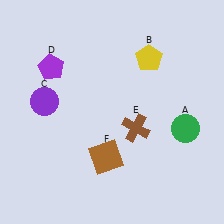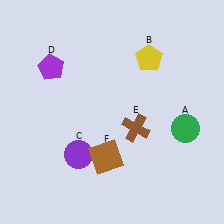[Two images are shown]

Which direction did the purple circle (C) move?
The purple circle (C) moved down.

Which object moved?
The purple circle (C) moved down.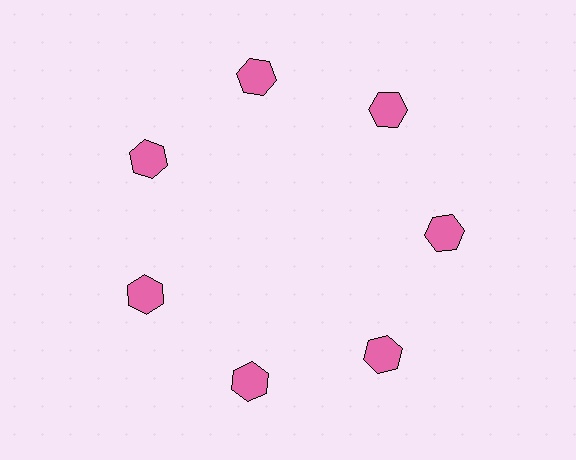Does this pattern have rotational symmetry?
Yes, this pattern has 7-fold rotational symmetry. It looks the same after rotating 51 degrees around the center.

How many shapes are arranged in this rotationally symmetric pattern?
There are 7 shapes, arranged in 7 groups of 1.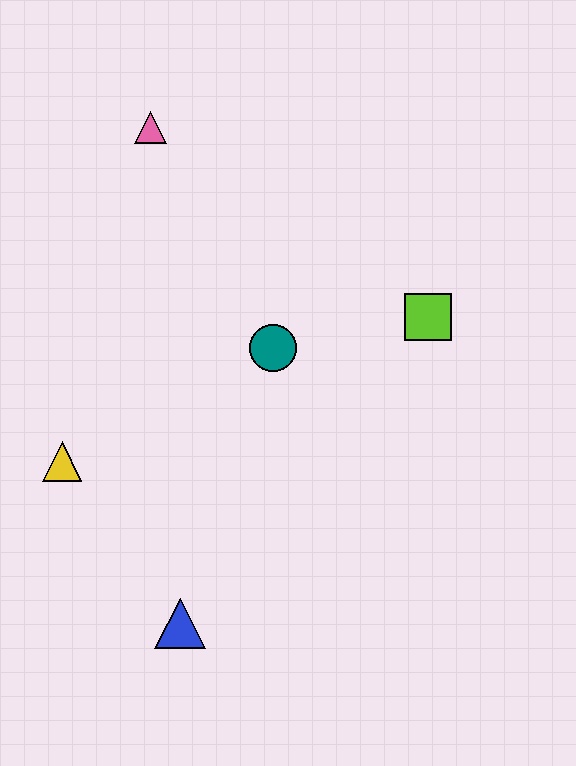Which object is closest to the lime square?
The teal circle is closest to the lime square.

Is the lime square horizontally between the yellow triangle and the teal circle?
No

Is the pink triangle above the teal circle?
Yes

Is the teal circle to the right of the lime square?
No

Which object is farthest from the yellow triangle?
The lime square is farthest from the yellow triangle.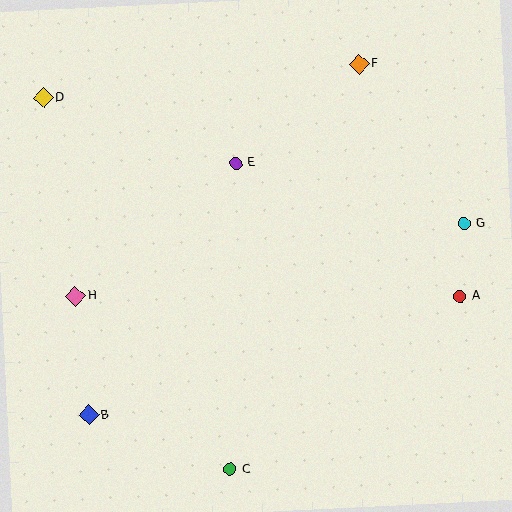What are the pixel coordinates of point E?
Point E is at (236, 163).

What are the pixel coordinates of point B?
Point B is at (89, 415).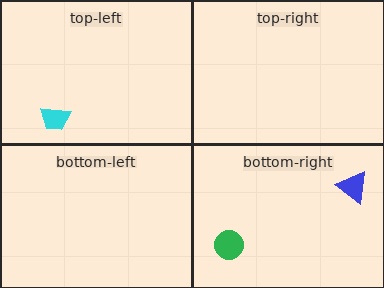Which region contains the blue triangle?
The bottom-right region.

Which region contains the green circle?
The bottom-right region.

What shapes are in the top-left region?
The cyan trapezoid.